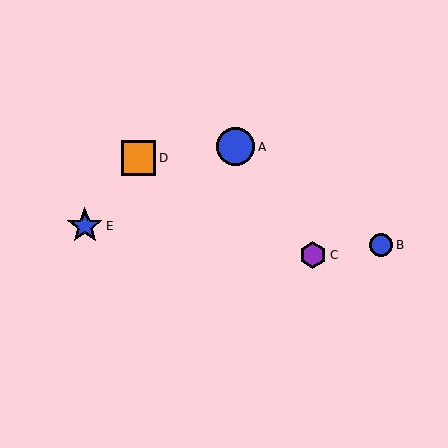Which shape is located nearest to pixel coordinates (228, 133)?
The blue circle (labeled A) at (236, 147) is nearest to that location.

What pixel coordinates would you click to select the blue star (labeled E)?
Click at (85, 226) to select the blue star E.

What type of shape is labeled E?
Shape E is a blue star.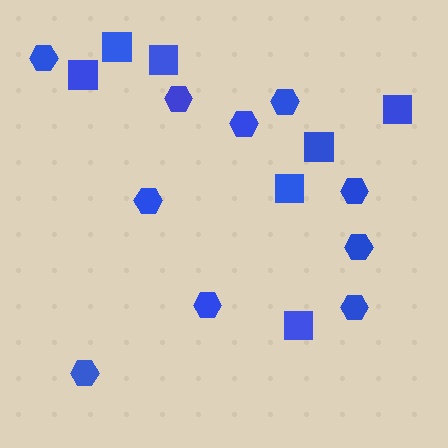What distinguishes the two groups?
There are 2 groups: one group of hexagons (10) and one group of squares (7).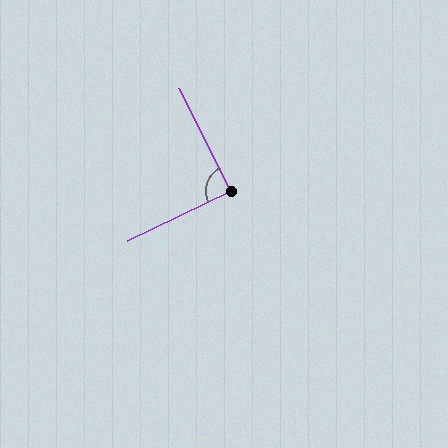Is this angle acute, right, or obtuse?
It is approximately a right angle.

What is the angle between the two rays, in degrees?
Approximately 89 degrees.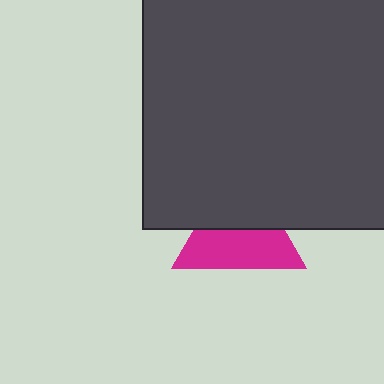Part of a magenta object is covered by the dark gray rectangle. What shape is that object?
It is a triangle.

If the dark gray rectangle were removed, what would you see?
You would see the complete magenta triangle.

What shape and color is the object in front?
The object in front is a dark gray rectangle.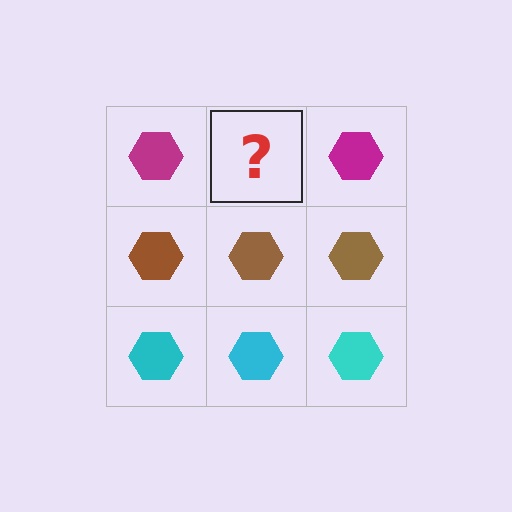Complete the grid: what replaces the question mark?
The question mark should be replaced with a magenta hexagon.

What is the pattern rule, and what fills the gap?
The rule is that each row has a consistent color. The gap should be filled with a magenta hexagon.